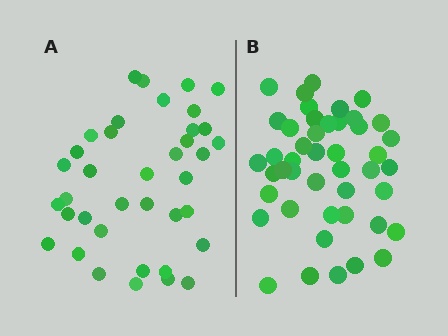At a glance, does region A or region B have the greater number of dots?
Region B (the right region) has more dots.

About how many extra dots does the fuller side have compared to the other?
Region B has roughly 8 or so more dots than region A.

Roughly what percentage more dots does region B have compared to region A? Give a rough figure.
About 20% more.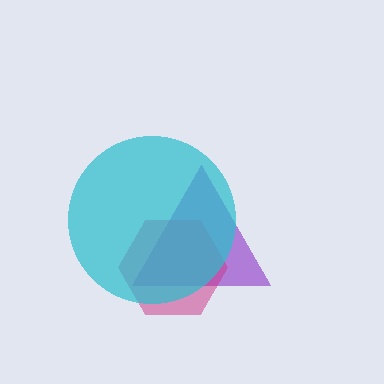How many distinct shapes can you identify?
There are 3 distinct shapes: a purple triangle, a magenta hexagon, a cyan circle.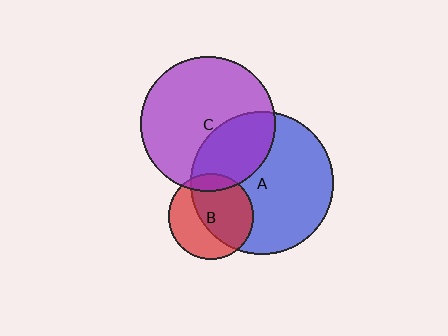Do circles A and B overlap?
Yes.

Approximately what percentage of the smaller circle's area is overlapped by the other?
Approximately 60%.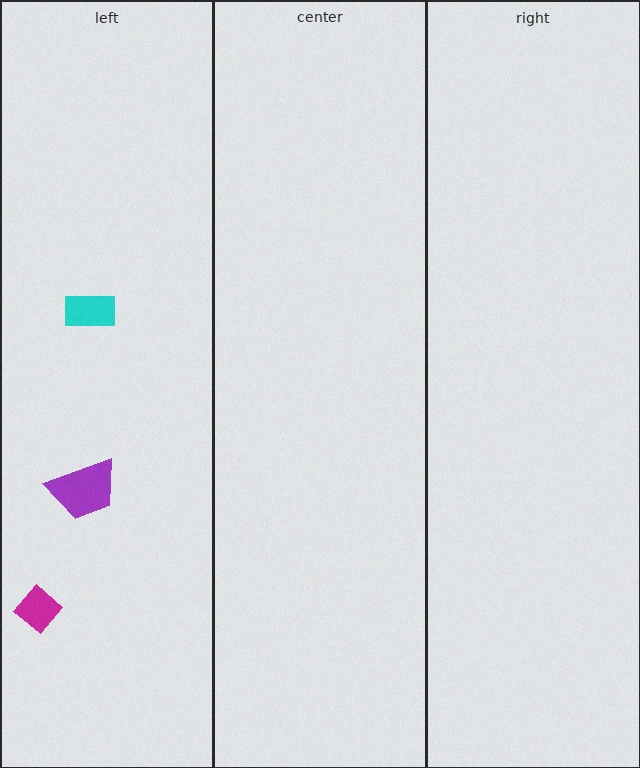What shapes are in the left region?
The cyan rectangle, the purple trapezoid, the magenta diamond.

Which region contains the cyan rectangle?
The left region.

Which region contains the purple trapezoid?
The left region.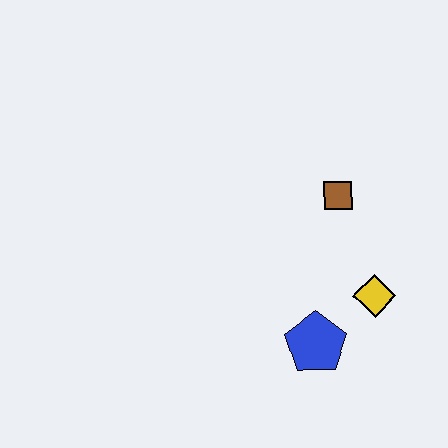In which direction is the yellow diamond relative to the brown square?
The yellow diamond is below the brown square.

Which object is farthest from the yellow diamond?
The brown square is farthest from the yellow diamond.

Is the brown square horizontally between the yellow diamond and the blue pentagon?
Yes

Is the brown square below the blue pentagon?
No